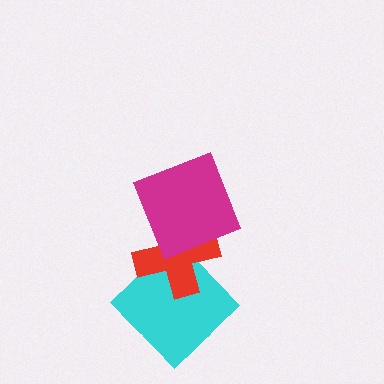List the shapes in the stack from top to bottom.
From top to bottom: the magenta square, the red cross, the cyan diamond.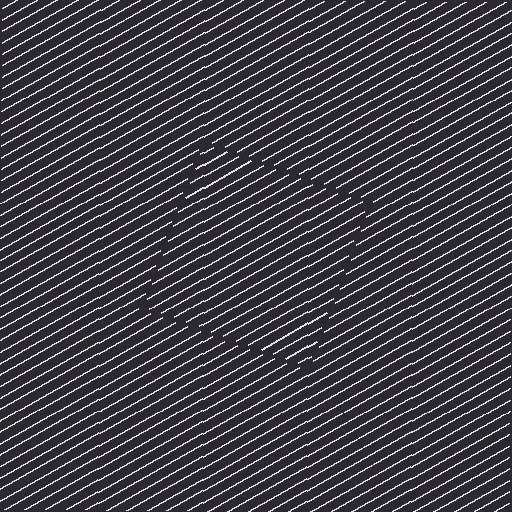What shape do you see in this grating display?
An illusory square. The interior of the shape contains the same grating, shifted by half a period — the contour is defined by the phase discontinuity where line-ends from the inner and outer gratings abut.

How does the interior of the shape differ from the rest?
The interior of the shape contains the same grating, shifted by half a period — the contour is defined by the phase discontinuity where line-ends from the inner and outer gratings abut.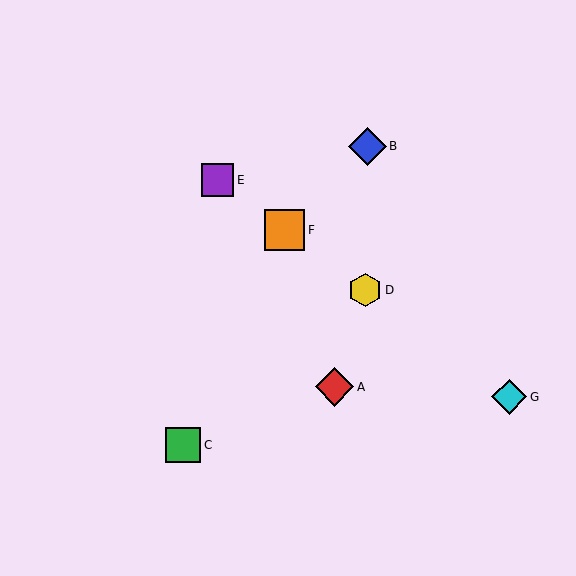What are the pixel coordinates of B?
Object B is at (368, 146).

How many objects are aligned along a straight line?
4 objects (D, E, F, G) are aligned along a straight line.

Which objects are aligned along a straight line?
Objects D, E, F, G are aligned along a straight line.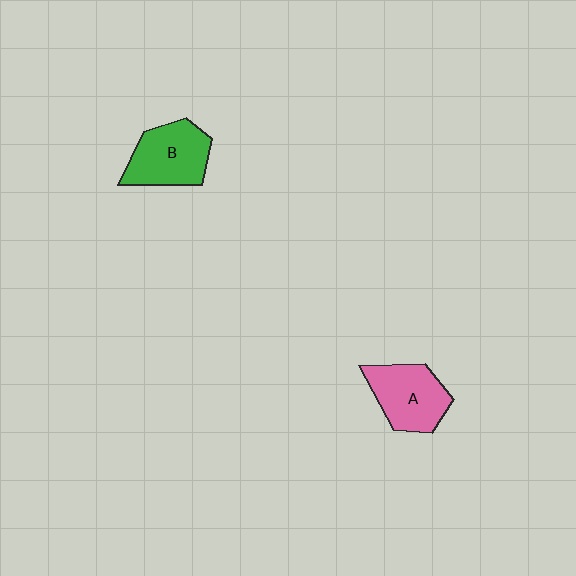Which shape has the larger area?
Shape B (green).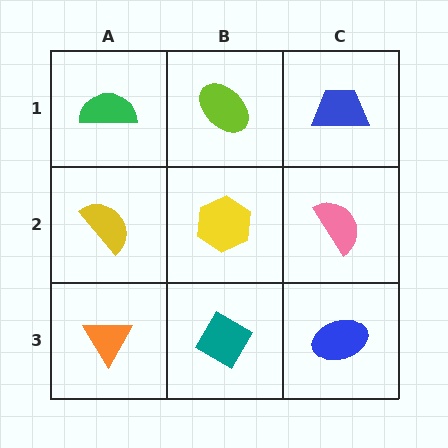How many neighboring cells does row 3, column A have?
2.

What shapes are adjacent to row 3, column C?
A pink semicircle (row 2, column C), a teal diamond (row 3, column B).